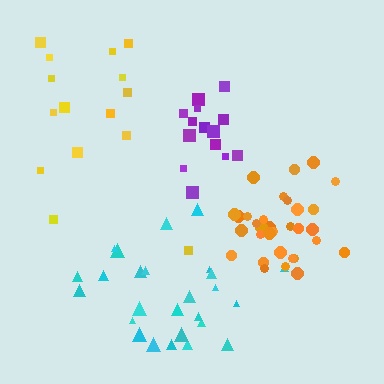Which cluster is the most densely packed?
Orange.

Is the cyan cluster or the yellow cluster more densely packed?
Cyan.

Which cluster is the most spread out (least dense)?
Yellow.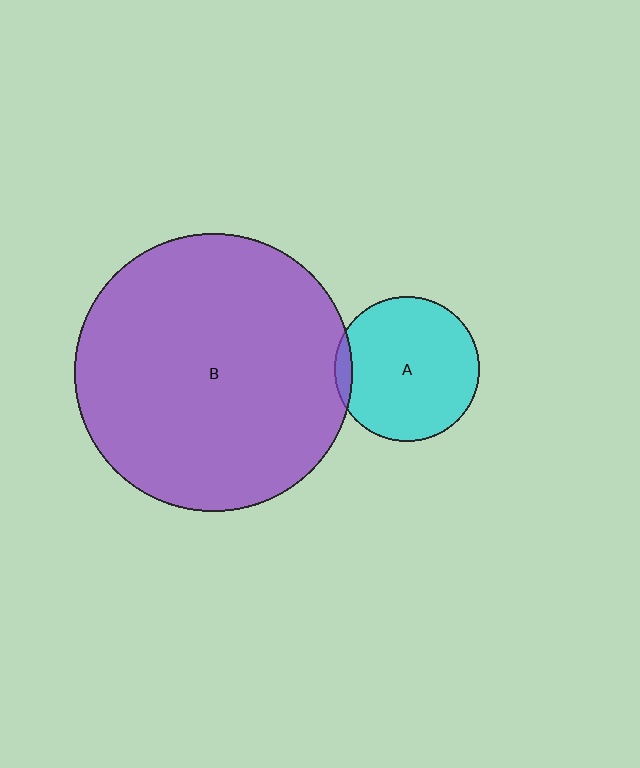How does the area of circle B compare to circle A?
Approximately 3.7 times.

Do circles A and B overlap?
Yes.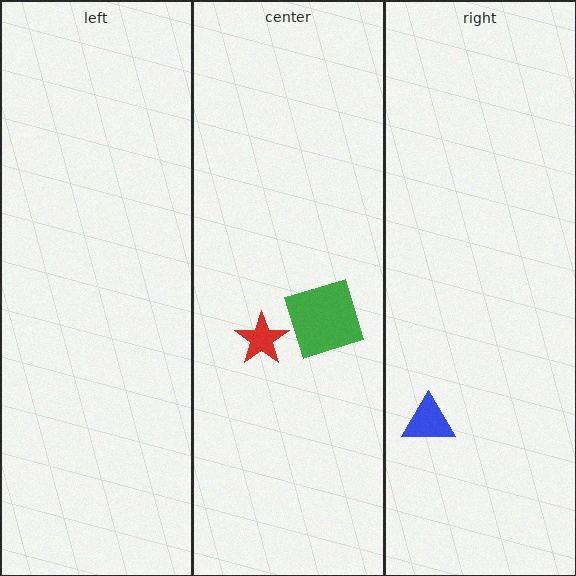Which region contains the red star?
The center region.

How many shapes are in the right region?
1.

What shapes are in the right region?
The blue triangle.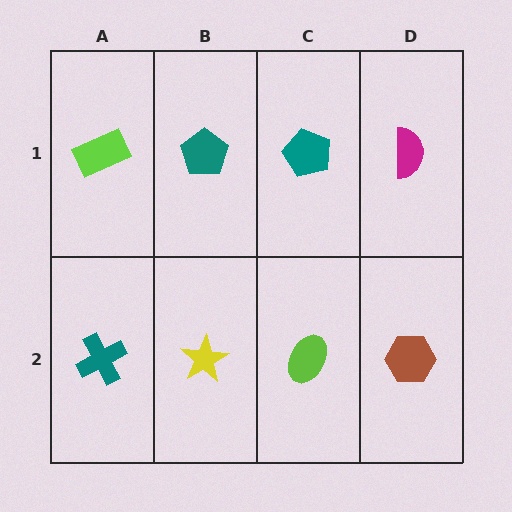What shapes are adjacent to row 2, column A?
A lime rectangle (row 1, column A), a yellow star (row 2, column B).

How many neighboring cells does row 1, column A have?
2.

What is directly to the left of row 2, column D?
A lime ellipse.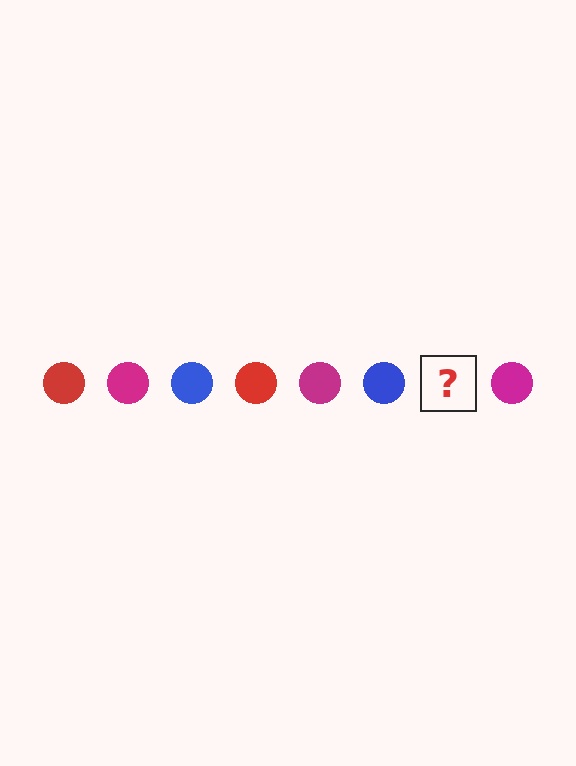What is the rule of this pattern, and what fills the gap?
The rule is that the pattern cycles through red, magenta, blue circles. The gap should be filled with a red circle.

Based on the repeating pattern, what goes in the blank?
The blank should be a red circle.